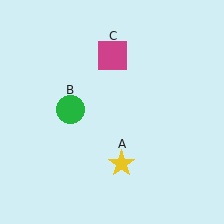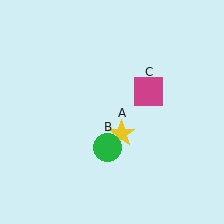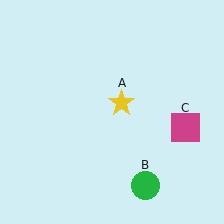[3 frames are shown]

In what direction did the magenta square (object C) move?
The magenta square (object C) moved down and to the right.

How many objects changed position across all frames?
3 objects changed position: yellow star (object A), green circle (object B), magenta square (object C).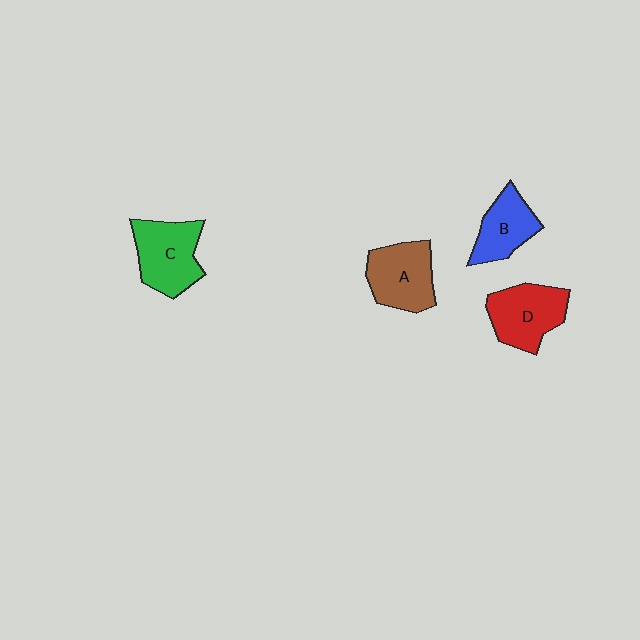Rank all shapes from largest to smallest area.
From largest to smallest: C (green), D (red), A (brown), B (blue).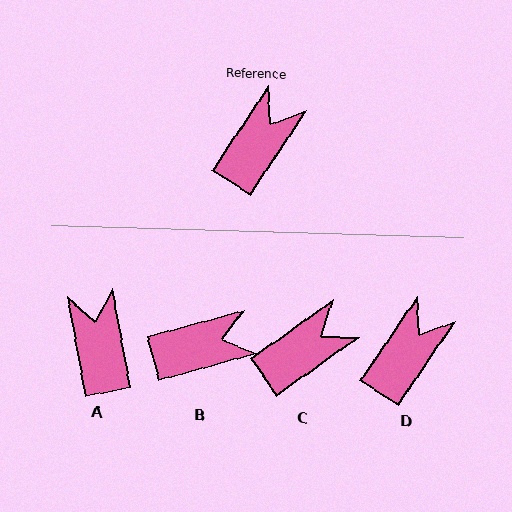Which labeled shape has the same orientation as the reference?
D.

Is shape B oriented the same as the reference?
No, it is off by about 41 degrees.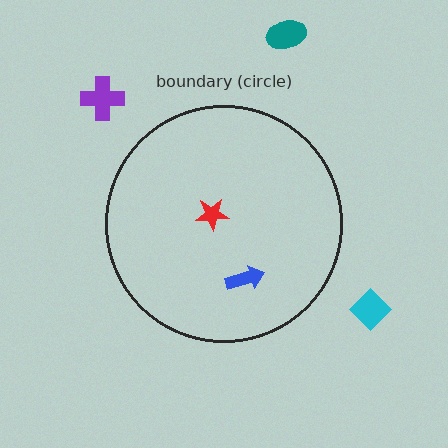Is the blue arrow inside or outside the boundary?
Inside.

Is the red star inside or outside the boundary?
Inside.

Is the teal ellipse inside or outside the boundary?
Outside.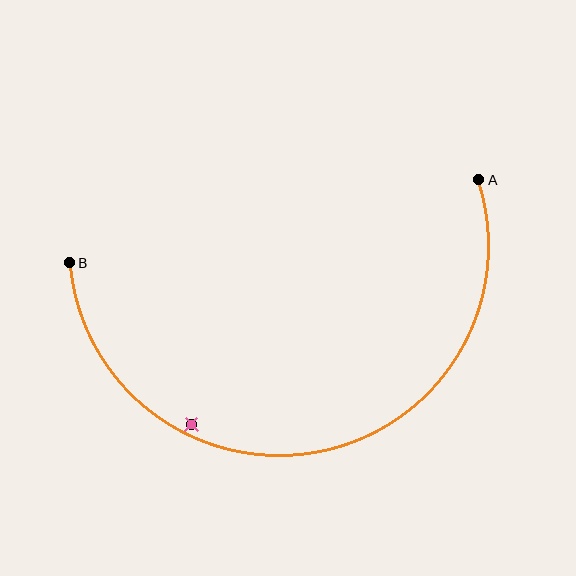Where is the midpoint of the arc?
The arc midpoint is the point on the curve farthest from the straight line joining A and B. It sits below that line.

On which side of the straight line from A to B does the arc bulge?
The arc bulges below the straight line connecting A and B.